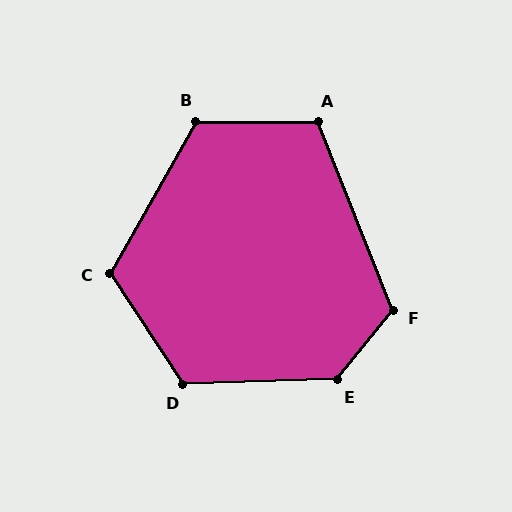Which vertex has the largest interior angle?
E, at approximately 131 degrees.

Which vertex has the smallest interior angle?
A, at approximately 112 degrees.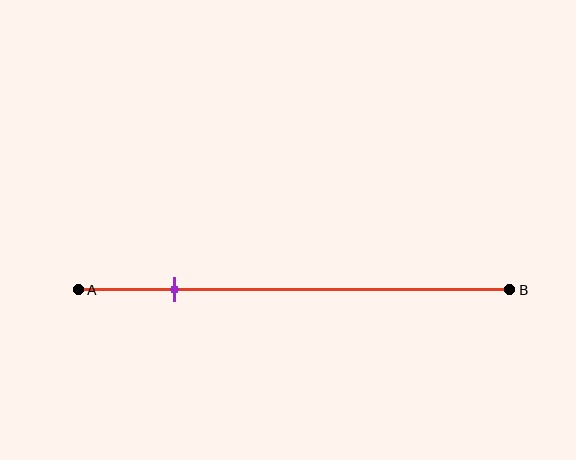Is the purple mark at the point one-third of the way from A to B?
No, the mark is at about 20% from A, not at the 33% one-third point.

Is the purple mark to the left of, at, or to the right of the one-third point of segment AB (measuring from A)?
The purple mark is to the left of the one-third point of segment AB.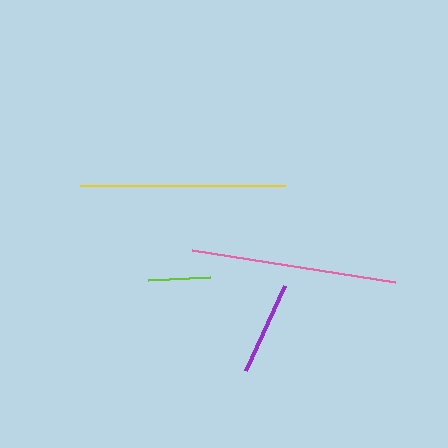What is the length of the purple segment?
The purple segment is approximately 93 pixels long.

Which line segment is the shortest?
The lime line is the shortest at approximately 63 pixels.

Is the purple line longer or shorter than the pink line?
The pink line is longer than the purple line.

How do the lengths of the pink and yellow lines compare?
The pink and yellow lines are approximately the same length.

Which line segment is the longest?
The pink line is the longest at approximately 205 pixels.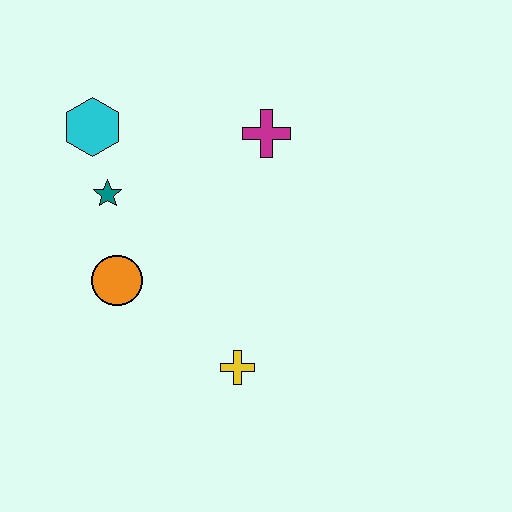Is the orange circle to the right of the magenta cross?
No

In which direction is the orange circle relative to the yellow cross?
The orange circle is to the left of the yellow cross.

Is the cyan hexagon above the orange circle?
Yes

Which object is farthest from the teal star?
The yellow cross is farthest from the teal star.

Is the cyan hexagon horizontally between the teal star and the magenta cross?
No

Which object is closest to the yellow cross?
The orange circle is closest to the yellow cross.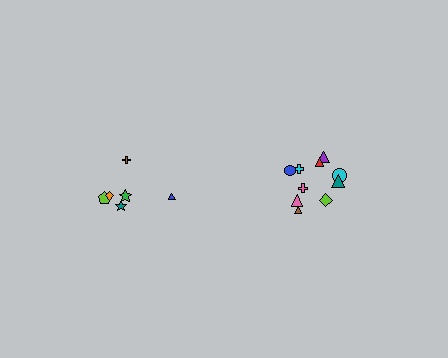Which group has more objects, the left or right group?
The right group.